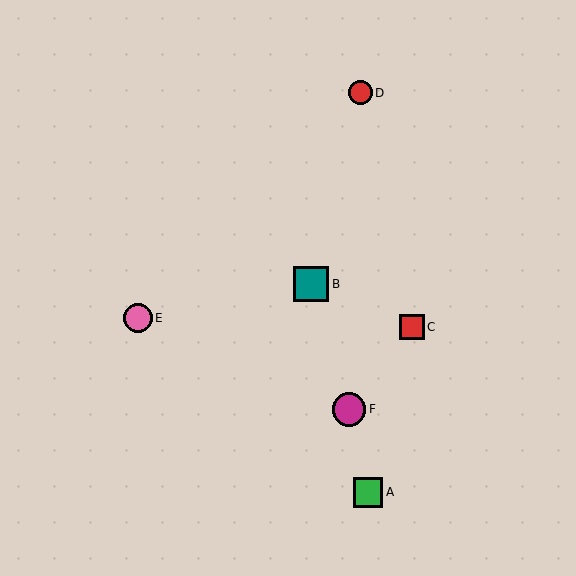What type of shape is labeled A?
Shape A is a green square.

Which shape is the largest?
The teal square (labeled B) is the largest.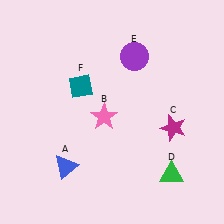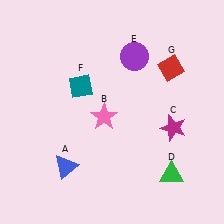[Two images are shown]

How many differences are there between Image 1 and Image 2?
There is 1 difference between the two images.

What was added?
A red diamond (G) was added in Image 2.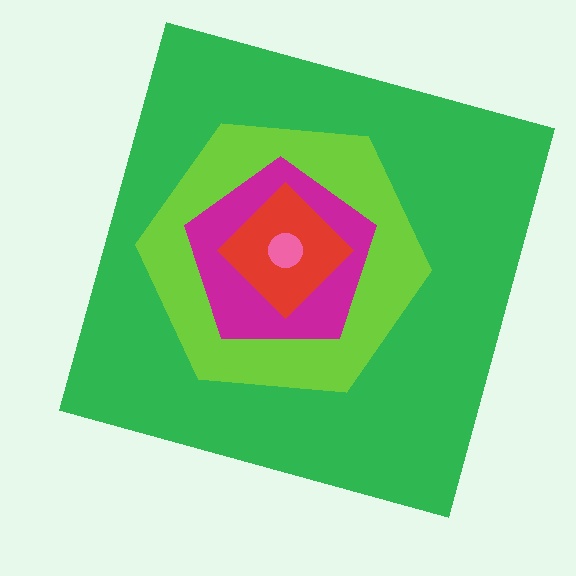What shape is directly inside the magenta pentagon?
The red diamond.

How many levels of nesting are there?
5.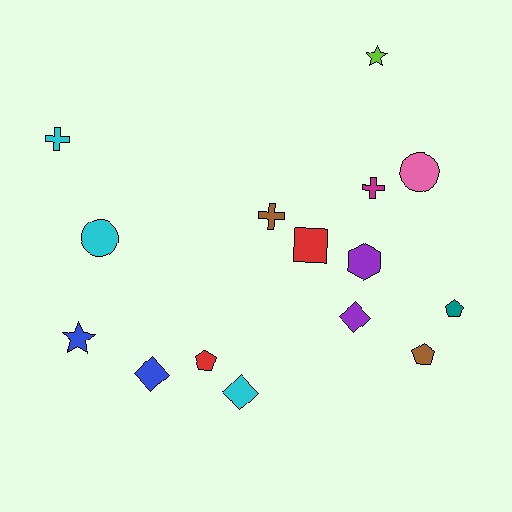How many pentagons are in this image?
There are 3 pentagons.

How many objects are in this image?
There are 15 objects.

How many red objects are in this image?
There are 2 red objects.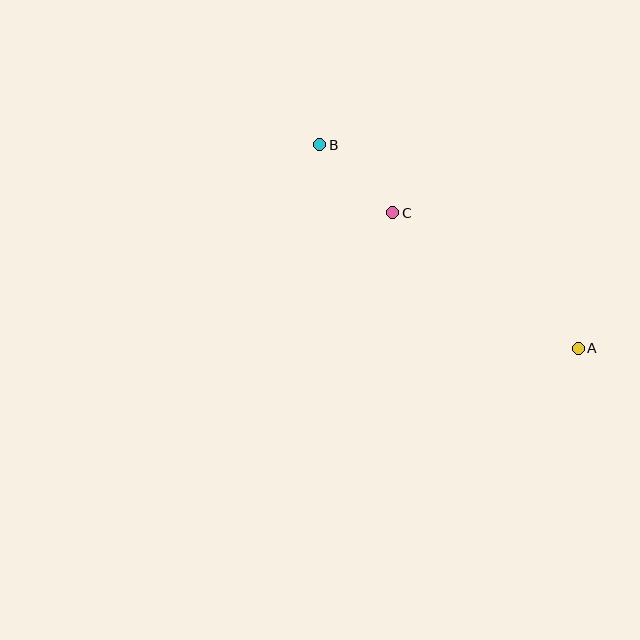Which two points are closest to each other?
Points B and C are closest to each other.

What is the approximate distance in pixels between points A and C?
The distance between A and C is approximately 229 pixels.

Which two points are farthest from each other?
Points A and B are farthest from each other.